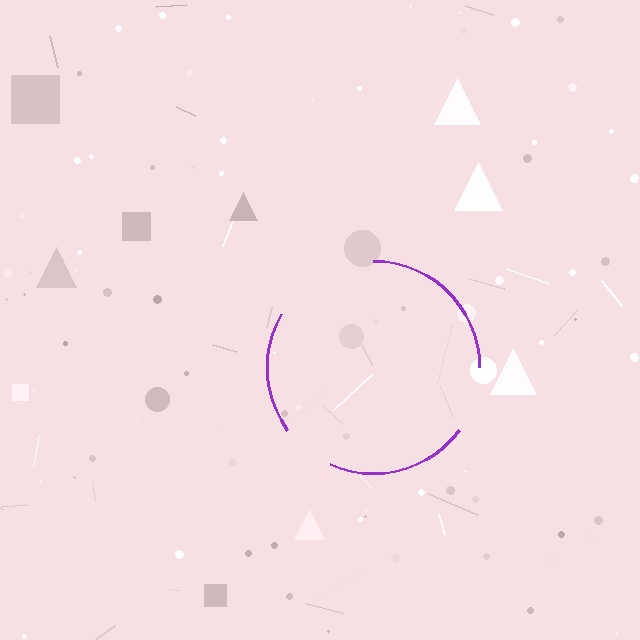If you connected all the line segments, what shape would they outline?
They would outline a circle.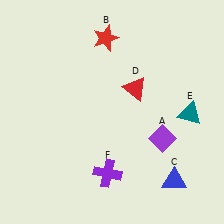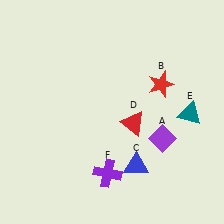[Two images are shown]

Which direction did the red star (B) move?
The red star (B) moved right.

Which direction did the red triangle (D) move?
The red triangle (D) moved down.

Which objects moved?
The objects that moved are: the red star (B), the blue triangle (C), the red triangle (D).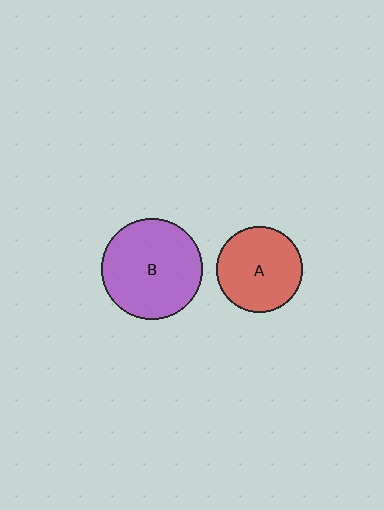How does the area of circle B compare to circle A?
Approximately 1.4 times.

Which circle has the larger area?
Circle B (purple).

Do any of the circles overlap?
No, none of the circles overlap.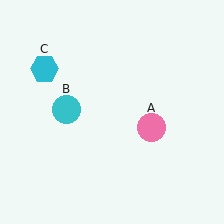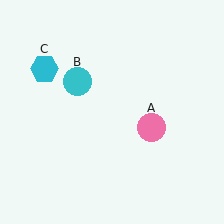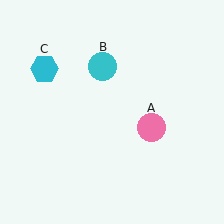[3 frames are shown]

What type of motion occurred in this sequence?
The cyan circle (object B) rotated clockwise around the center of the scene.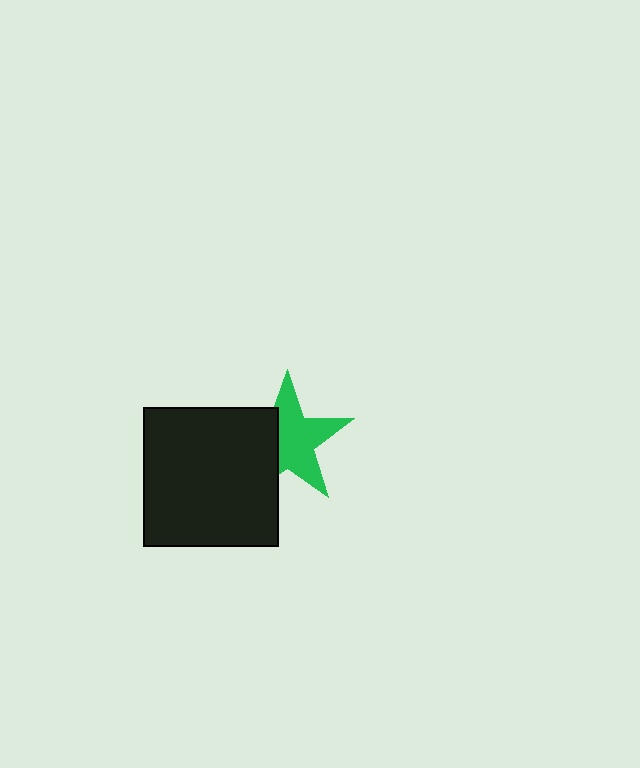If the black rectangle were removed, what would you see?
You would see the complete green star.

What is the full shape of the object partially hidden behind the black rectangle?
The partially hidden object is a green star.